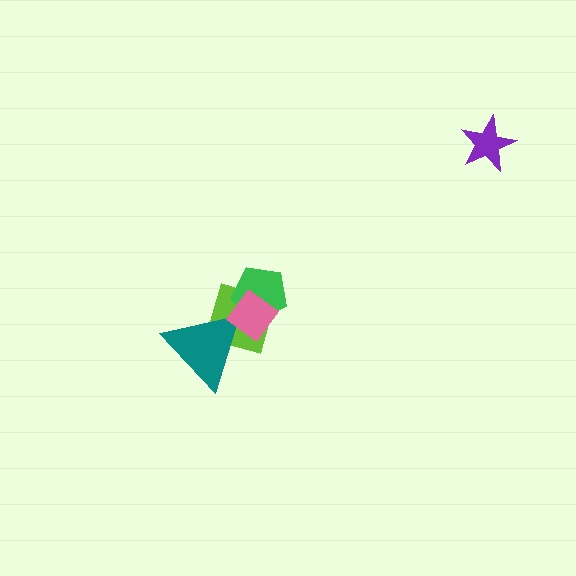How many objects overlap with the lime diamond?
3 objects overlap with the lime diamond.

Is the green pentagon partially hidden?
Yes, it is partially covered by another shape.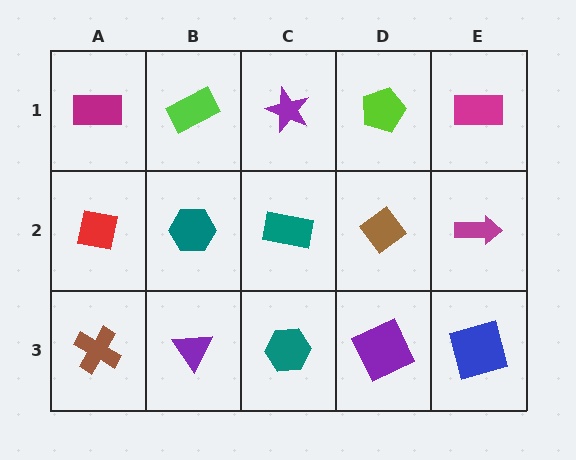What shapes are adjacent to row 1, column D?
A brown diamond (row 2, column D), a purple star (row 1, column C), a magenta rectangle (row 1, column E).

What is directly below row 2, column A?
A brown cross.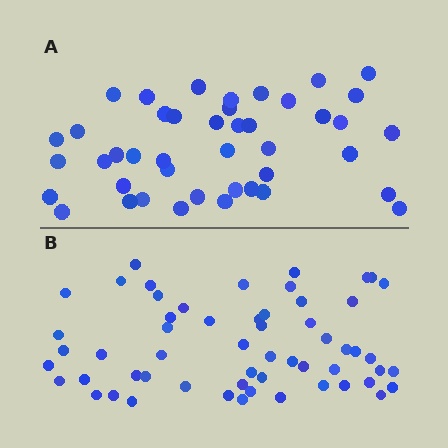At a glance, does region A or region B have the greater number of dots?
Region B (the bottom region) has more dots.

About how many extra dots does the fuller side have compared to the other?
Region B has approximately 15 more dots than region A.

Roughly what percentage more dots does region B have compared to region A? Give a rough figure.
About 35% more.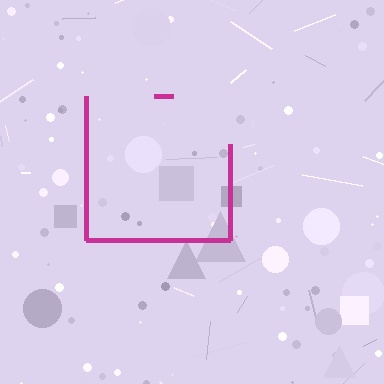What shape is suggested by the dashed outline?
The dashed outline suggests a square.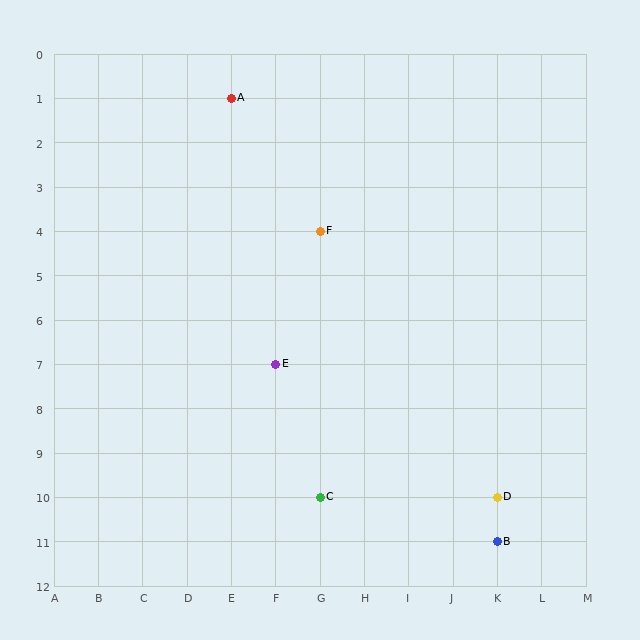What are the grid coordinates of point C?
Point C is at grid coordinates (G, 10).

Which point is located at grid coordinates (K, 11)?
Point B is at (K, 11).